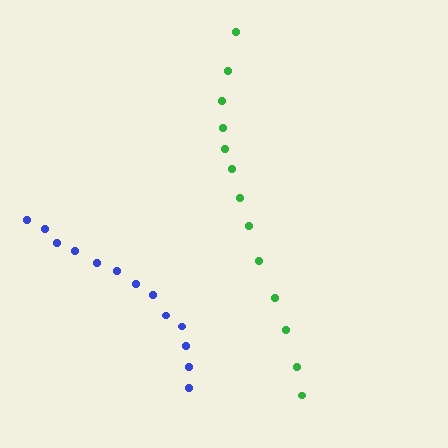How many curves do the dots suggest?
There are 2 distinct paths.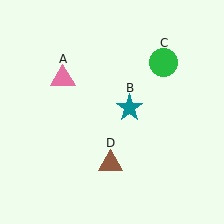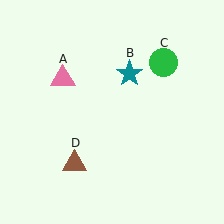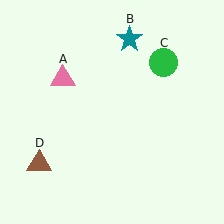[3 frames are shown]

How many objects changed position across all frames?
2 objects changed position: teal star (object B), brown triangle (object D).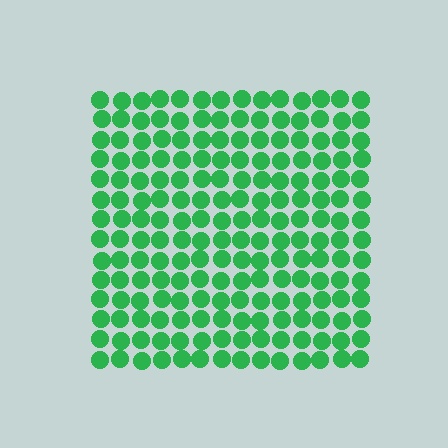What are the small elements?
The small elements are circles.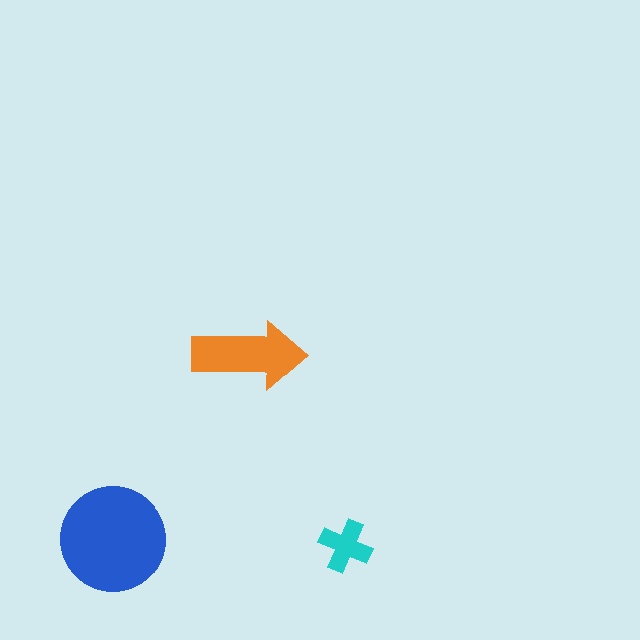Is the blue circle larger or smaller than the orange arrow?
Larger.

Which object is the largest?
The blue circle.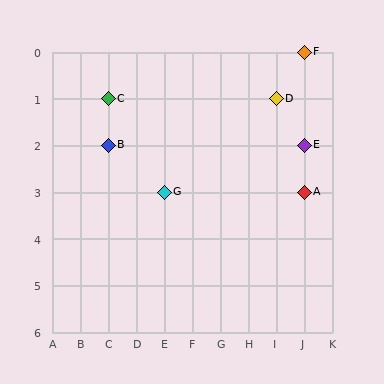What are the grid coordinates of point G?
Point G is at grid coordinates (E, 3).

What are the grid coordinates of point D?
Point D is at grid coordinates (I, 1).